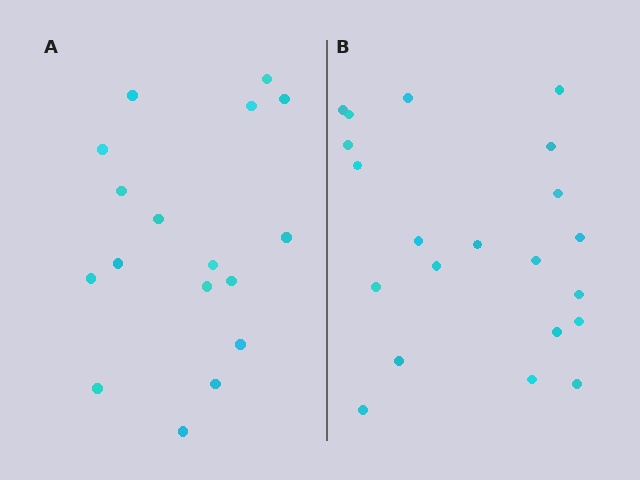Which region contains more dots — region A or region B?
Region B (the right region) has more dots.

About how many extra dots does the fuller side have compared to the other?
Region B has about 4 more dots than region A.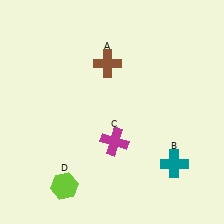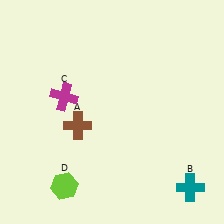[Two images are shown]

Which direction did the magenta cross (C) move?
The magenta cross (C) moved left.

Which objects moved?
The objects that moved are: the brown cross (A), the teal cross (B), the magenta cross (C).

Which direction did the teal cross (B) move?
The teal cross (B) moved down.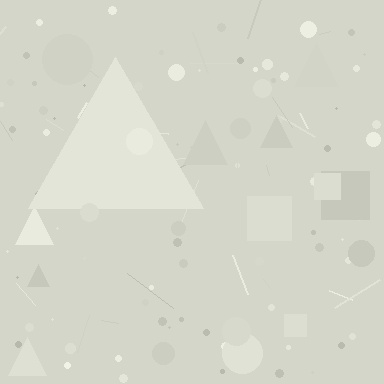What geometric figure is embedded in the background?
A triangle is embedded in the background.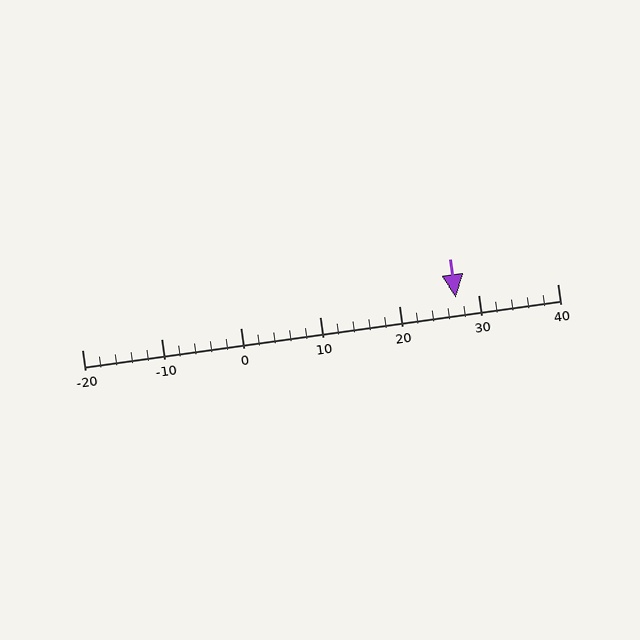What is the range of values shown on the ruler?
The ruler shows values from -20 to 40.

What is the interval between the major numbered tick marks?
The major tick marks are spaced 10 units apart.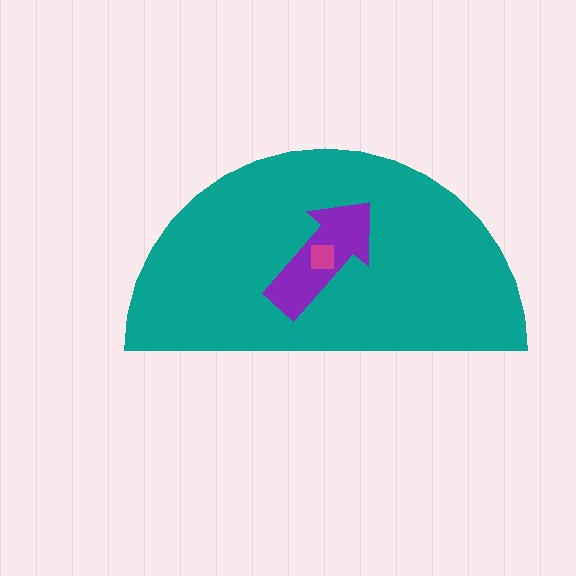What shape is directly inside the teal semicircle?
The purple arrow.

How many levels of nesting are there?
3.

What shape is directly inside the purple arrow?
The magenta square.